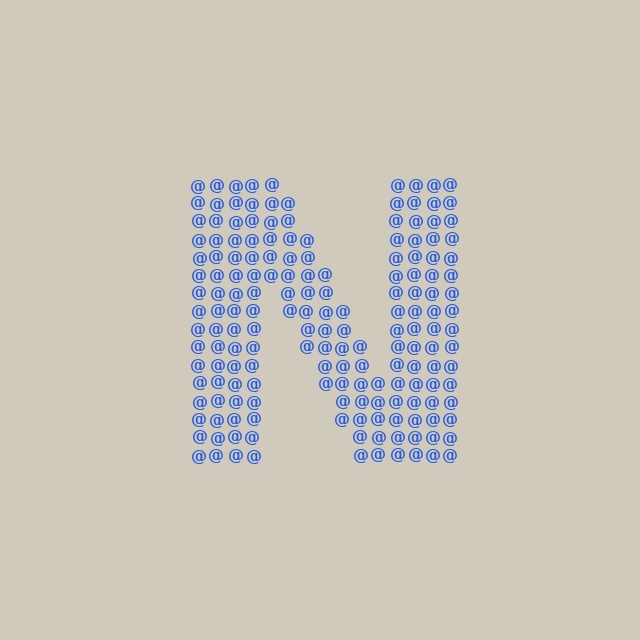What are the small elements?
The small elements are at signs.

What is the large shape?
The large shape is the letter N.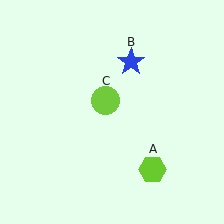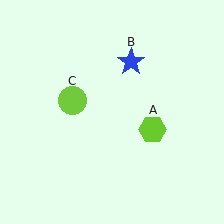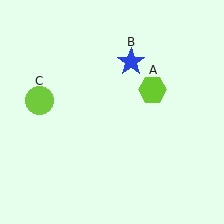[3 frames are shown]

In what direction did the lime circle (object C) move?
The lime circle (object C) moved left.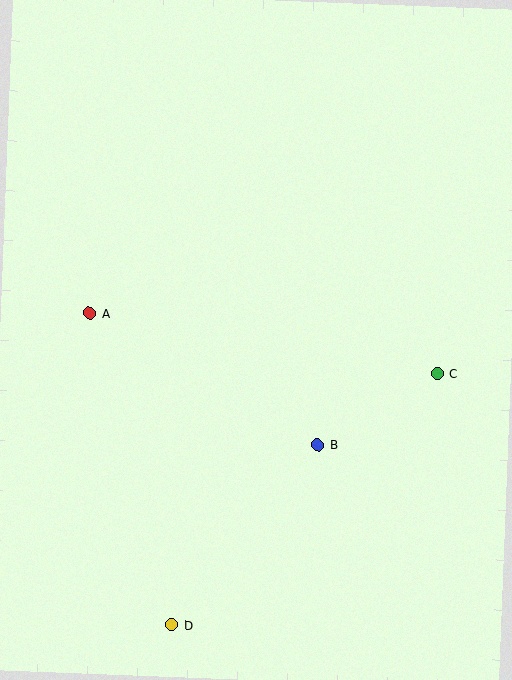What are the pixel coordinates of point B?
Point B is at (318, 445).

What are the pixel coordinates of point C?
Point C is at (437, 373).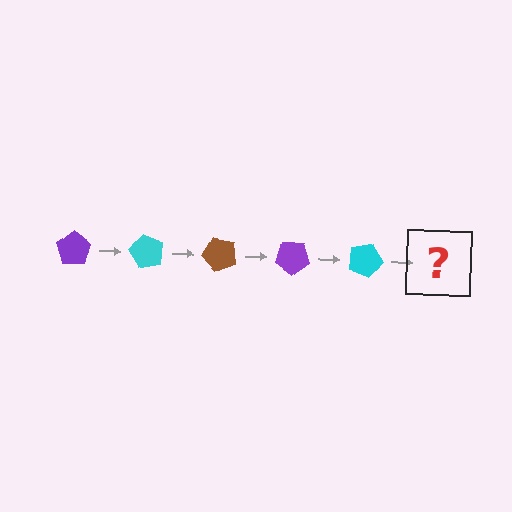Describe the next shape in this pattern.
It should be a brown pentagon, rotated 300 degrees from the start.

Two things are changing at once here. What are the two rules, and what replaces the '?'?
The two rules are that it rotates 60 degrees each step and the color cycles through purple, cyan, and brown. The '?' should be a brown pentagon, rotated 300 degrees from the start.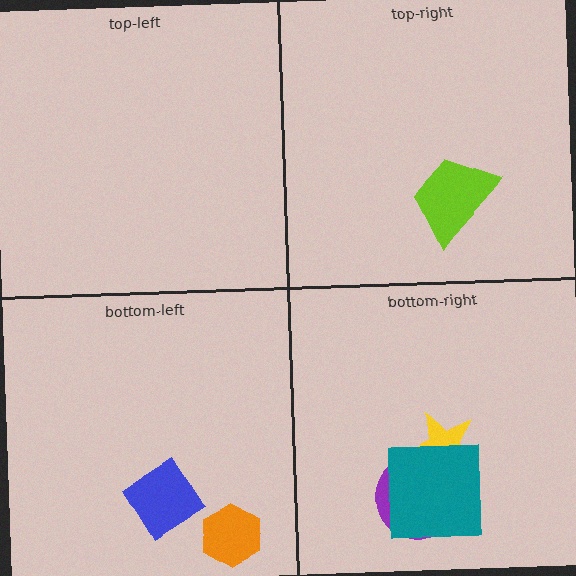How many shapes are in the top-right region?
1.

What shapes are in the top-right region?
The lime trapezoid.